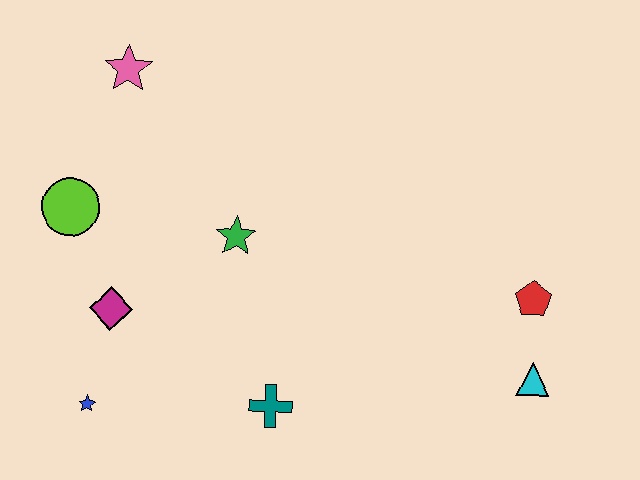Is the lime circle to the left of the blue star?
Yes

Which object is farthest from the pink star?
The cyan triangle is farthest from the pink star.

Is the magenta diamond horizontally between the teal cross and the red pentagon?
No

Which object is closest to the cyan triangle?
The red pentagon is closest to the cyan triangle.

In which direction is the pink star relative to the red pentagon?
The pink star is to the left of the red pentagon.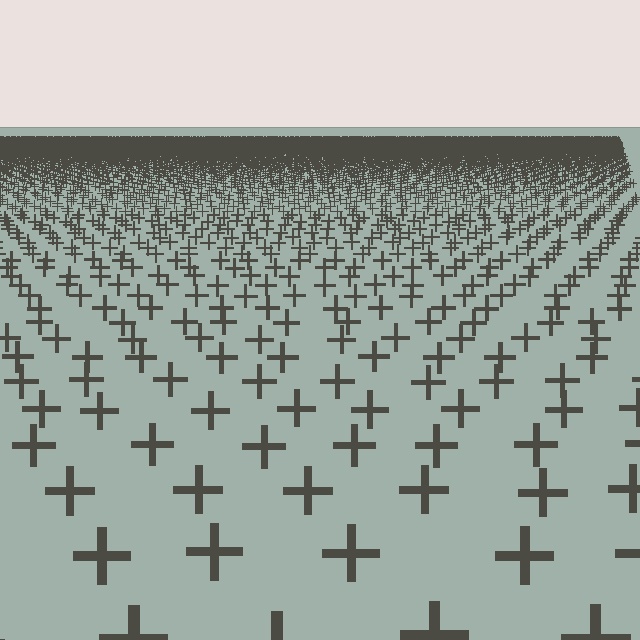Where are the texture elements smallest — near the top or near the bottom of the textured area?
Near the top.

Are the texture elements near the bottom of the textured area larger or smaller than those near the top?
Larger. Near the bottom, elements are closer to the viewer and appear at a bigger on-screen size.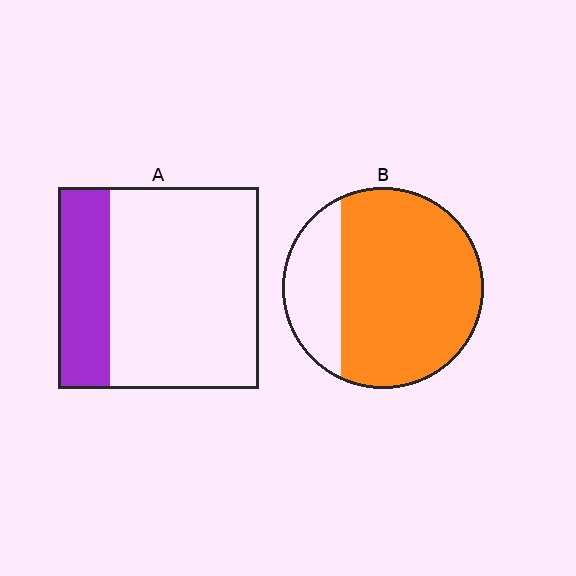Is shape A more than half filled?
No.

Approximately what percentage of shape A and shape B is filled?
A is approximately 25% and B is approximately 75%.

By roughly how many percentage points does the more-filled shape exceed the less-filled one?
By roughly 50 percentage points (B over A).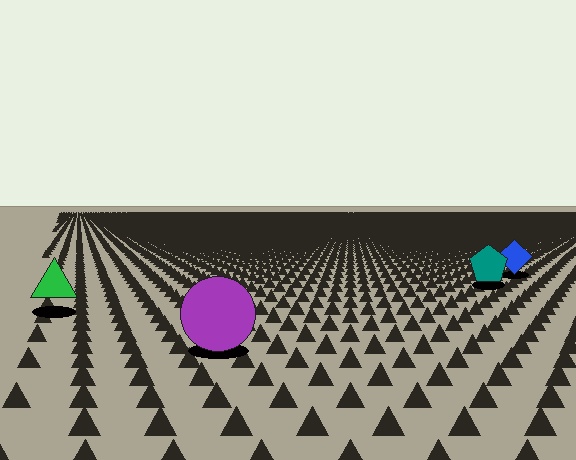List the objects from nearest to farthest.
From nearest to farthest: the purple circle, the green triangle, the teal pentagon, the blue diamond.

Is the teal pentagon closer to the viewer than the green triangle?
No. The green triangle is closer — you can tell from the texture gradient: the ground texture is coarser near it.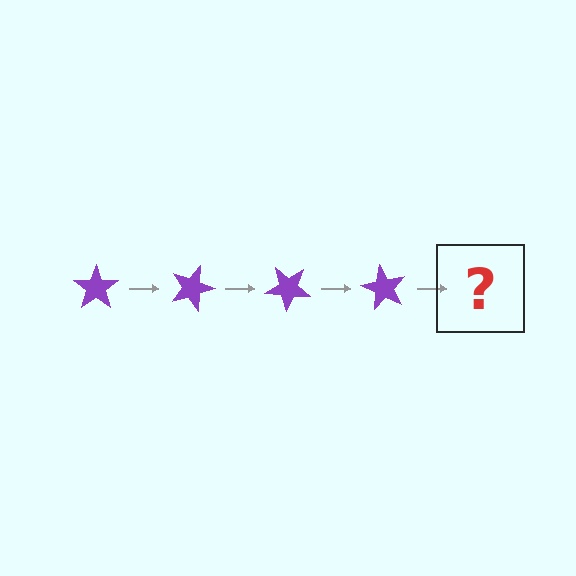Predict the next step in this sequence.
The next step is a purple star rotated 80 degrees.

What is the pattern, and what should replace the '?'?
The pattern is that the star rotates 20 degrees each step. The '?' should be a purple star rotated 80 degrees.